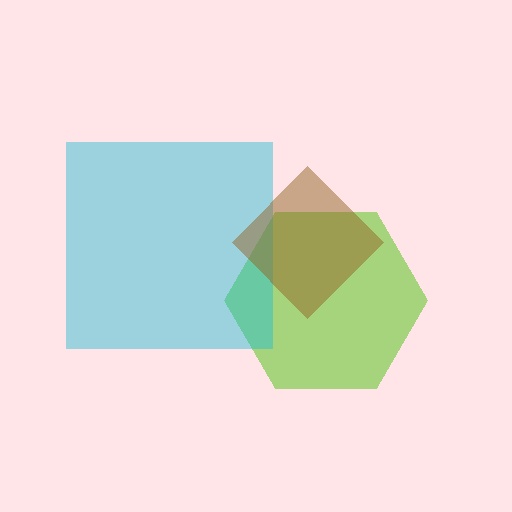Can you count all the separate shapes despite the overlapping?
Yes, there are 3 separate shapes.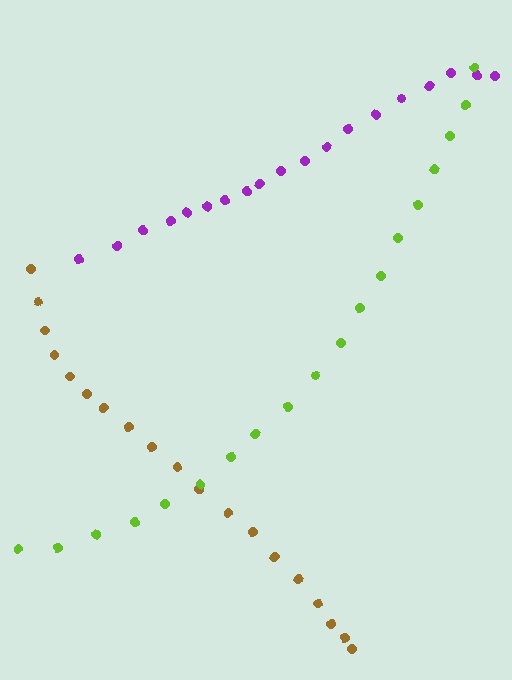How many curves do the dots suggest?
There are 3 distinct paths.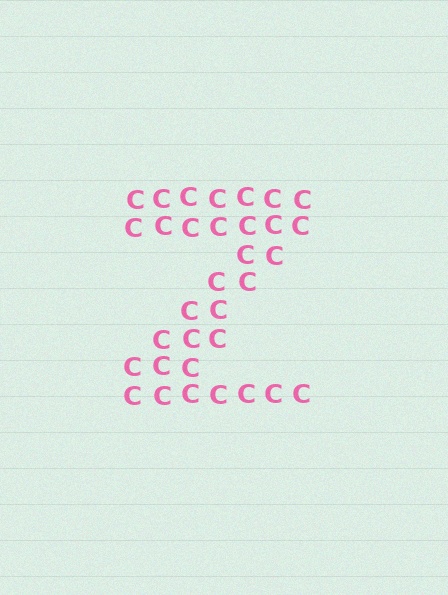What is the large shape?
The large shape is the letter Z.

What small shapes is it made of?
It is made of small letter C's.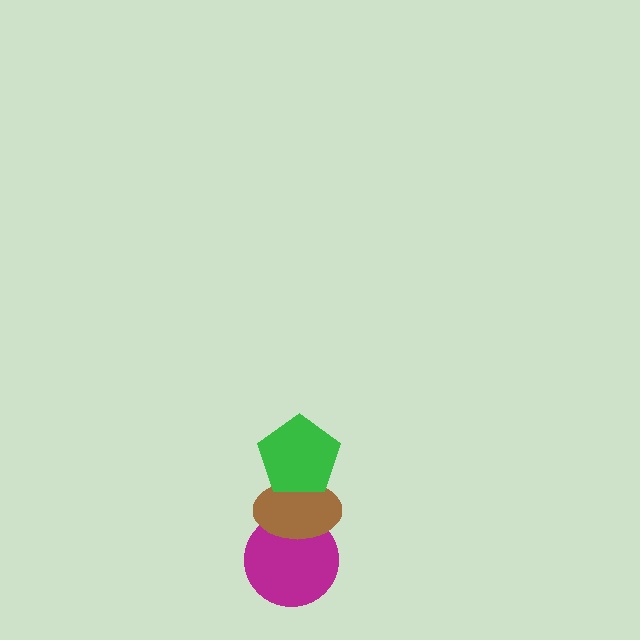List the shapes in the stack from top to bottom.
From top to bottom: the green pentagon, the brown ellipse, the magenta circle.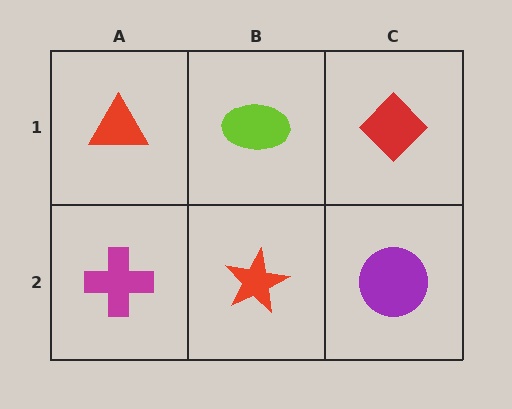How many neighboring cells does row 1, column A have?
2.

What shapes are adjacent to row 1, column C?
A purple circle (row 2, column C), a lime ellipse (row 1, column B).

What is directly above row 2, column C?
A red diamond.